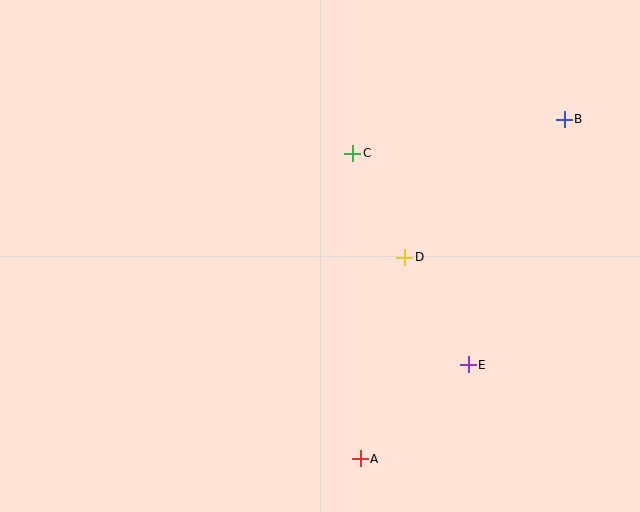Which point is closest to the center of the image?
Point D at (405, 257) is closest to the center.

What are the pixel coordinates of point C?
Point C is at (353, 153).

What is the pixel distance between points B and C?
The distance between B and C is 214 pixels.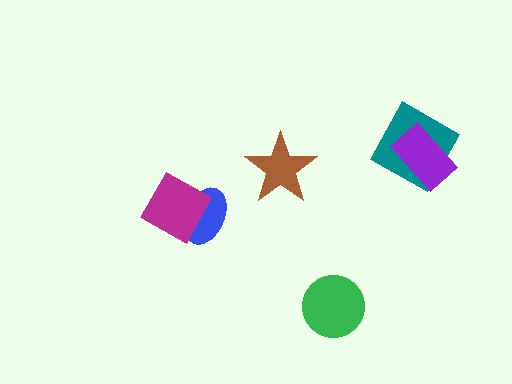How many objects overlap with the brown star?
0 objects overlap with the brown star.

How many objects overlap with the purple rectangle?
1 object overlaps with the purple rectangle.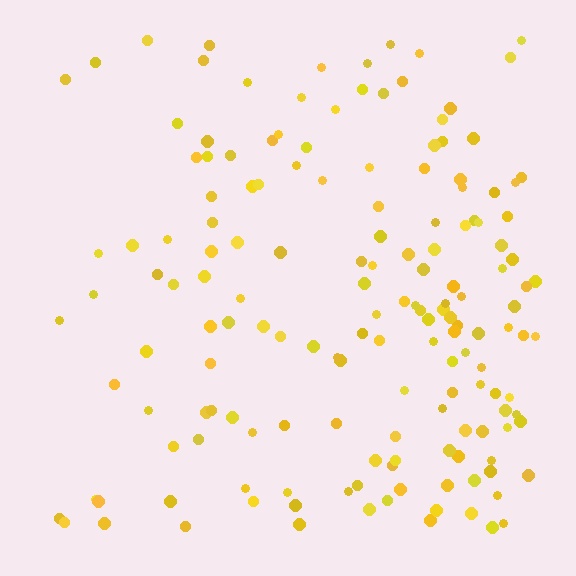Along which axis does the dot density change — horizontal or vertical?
Horizontal.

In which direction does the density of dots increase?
From left to right, with the right side densest.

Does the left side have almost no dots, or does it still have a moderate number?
Still a moderate number, just noticeably fewer than the right.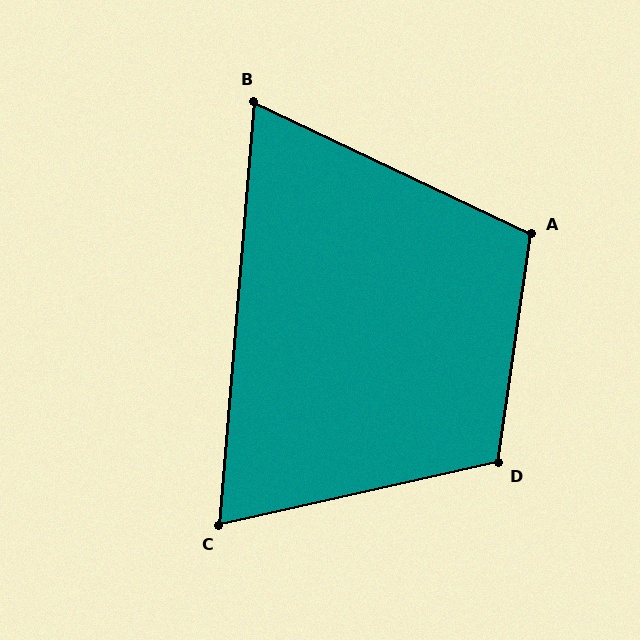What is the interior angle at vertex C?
Approximately 73 degrees (acute).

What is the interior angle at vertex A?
Approximately 107 degrees (obtuse).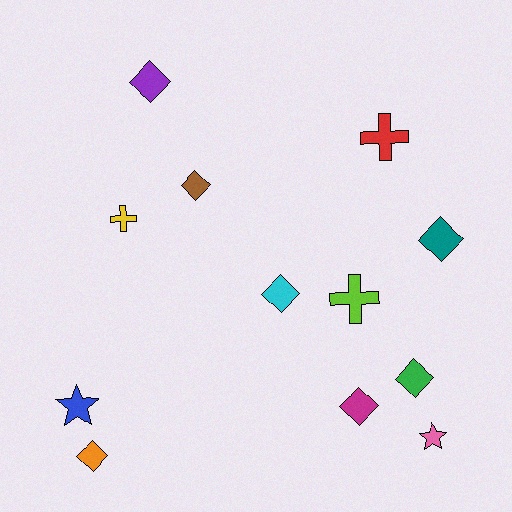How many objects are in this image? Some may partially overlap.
There are 12 objects.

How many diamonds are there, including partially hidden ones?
There are 7 diamonds.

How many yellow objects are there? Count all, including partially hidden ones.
There is 1 yellow object.